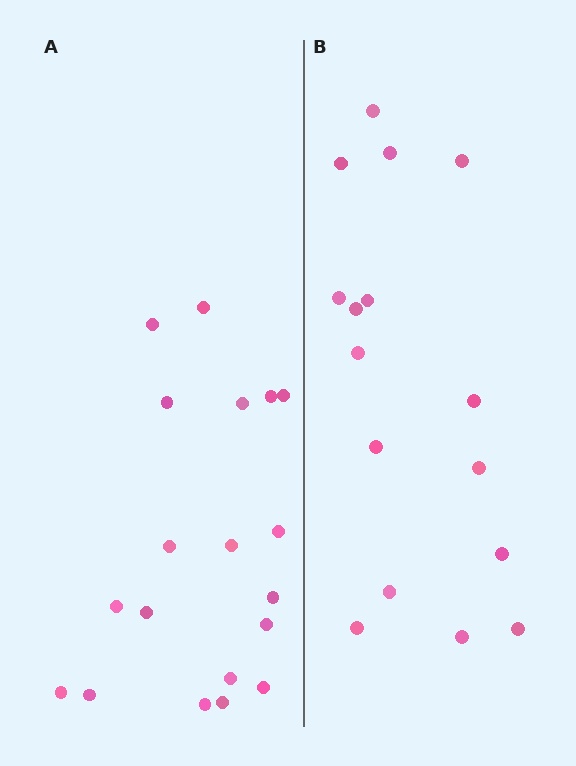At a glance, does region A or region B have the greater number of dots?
Region A (the left region) has more dots.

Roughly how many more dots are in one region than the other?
Region A has just a few more — roughly 2 or 3 more dots than region B.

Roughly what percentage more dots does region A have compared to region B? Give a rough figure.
About 20% more.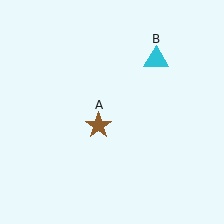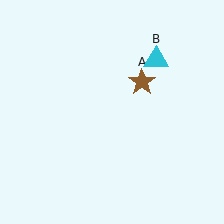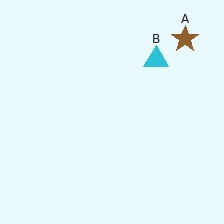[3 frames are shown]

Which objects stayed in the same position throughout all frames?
Cyan triangle (object B) remained stationary.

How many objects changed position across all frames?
1 object changed position: brown star (object A).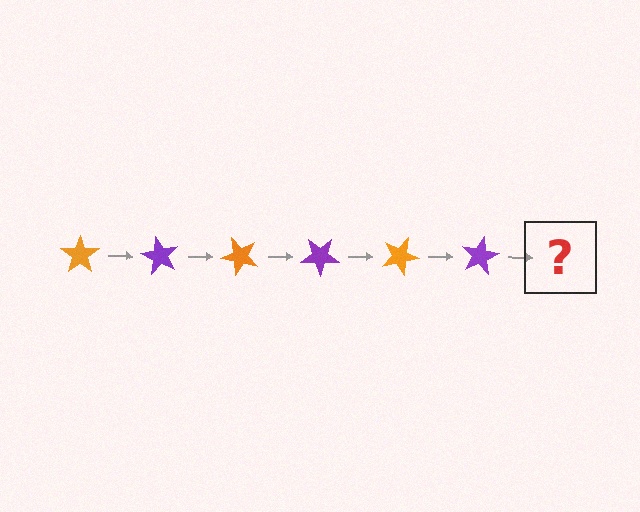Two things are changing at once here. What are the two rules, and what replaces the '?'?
The two rules are that it rotates 60 degrees each step and the color cycles through orange and purple. The '?' should be an orange star, rotated 360 degrees from the start.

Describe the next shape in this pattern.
It should be an orange star, rotated 360 degrees from the start.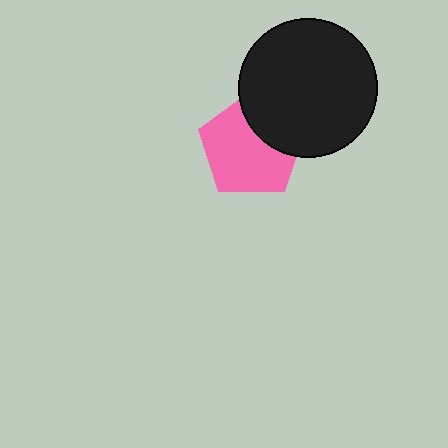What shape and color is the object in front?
The object in front is a black circle.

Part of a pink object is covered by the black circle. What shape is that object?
It is a pentagon.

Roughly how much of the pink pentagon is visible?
Most of it is visible (roughly 70%).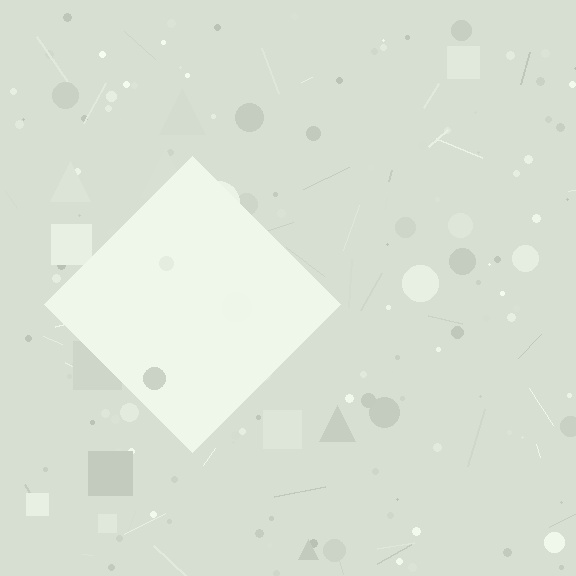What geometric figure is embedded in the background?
A diamond is embedded in the background.